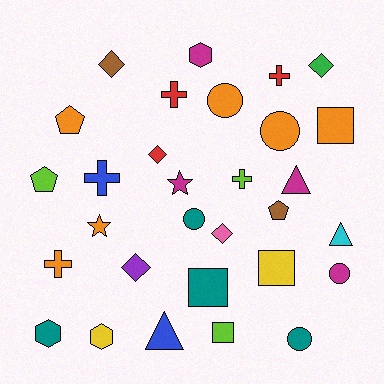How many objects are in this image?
There are 30 objects.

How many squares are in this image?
There are 4 squares.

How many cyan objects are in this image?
There is 1 cyan object.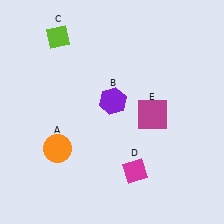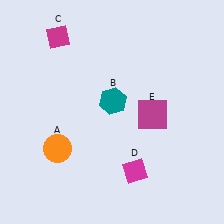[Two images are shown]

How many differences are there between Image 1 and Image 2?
There are 2 differences between the two images.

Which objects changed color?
B changed from purple to teal. C changed from lime to magenta.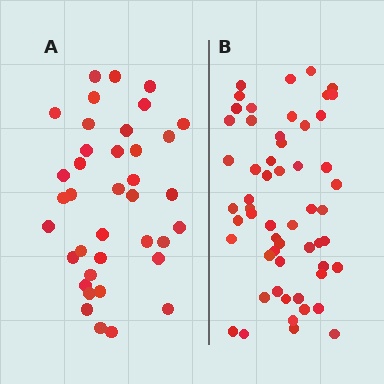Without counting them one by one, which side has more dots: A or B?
Region B (the right region) has more dots.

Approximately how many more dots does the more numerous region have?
Region B has approximately 20 more dots than region A.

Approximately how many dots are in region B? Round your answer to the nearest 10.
About 60 dots. (The exact count is 56, which rounds to 60.)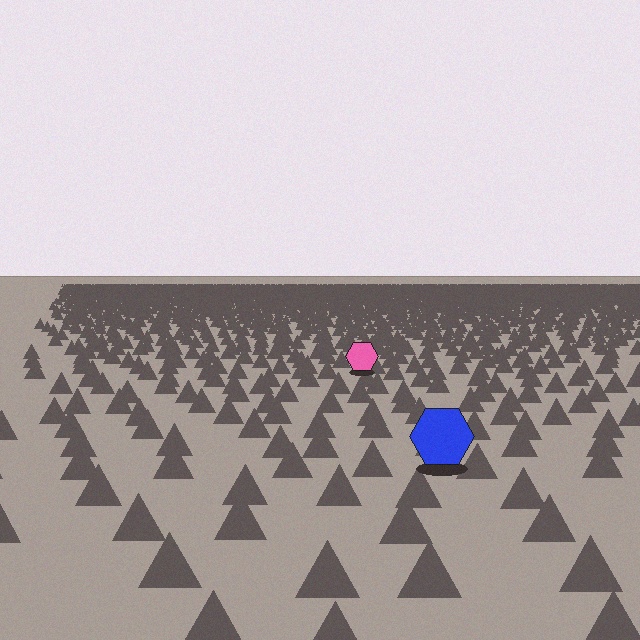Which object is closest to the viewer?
The blue hexagon is closest. The texture marks near it are larger and more spread out.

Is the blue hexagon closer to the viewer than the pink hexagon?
Yes. The blue hexagon is closer — you can tell from the texture gradient: the ground texture is coarser near it.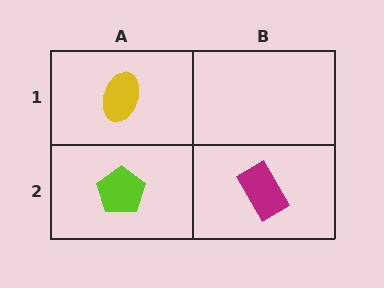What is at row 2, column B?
A magenta rectangle.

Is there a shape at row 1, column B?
No, that cell is empty.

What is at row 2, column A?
A lime pentagon.